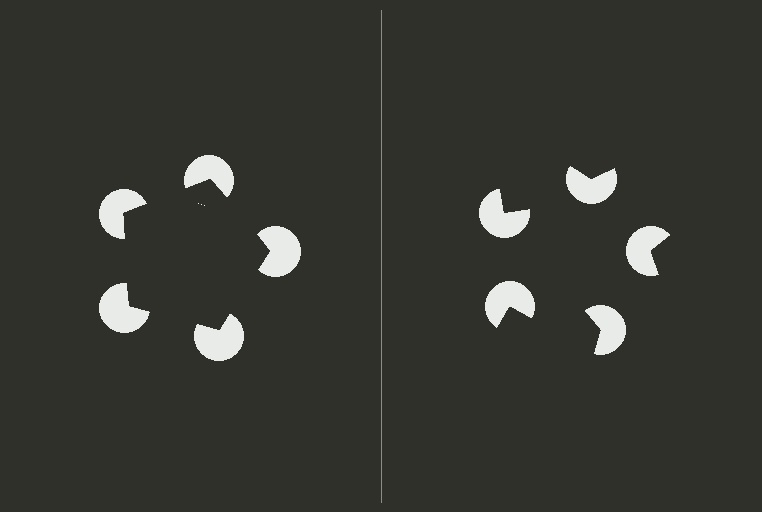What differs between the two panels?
The pac-man discs are positioned identically on both sides; only the wedge orientations differ. On the left they align to a pentagon; on the right they are misaligned.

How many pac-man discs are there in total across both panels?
10 — 5 on each side.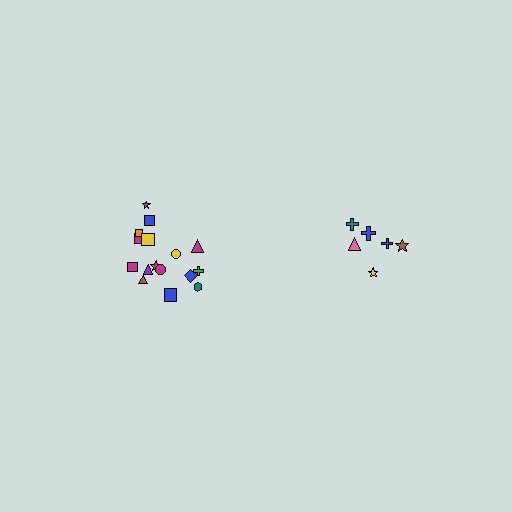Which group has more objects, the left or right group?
The left group.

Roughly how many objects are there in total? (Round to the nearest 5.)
Roughly 25 objects in total.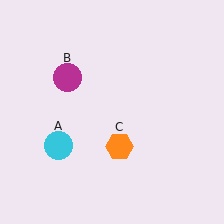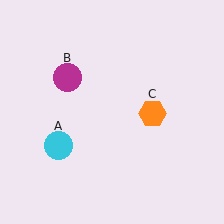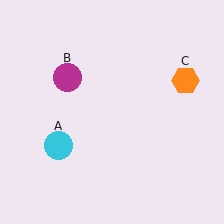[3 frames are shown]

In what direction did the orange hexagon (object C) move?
The orange hexagon (object C) moved up and to the right.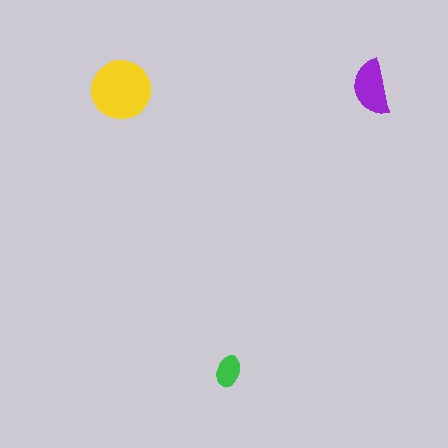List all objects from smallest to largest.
The green ellipse, the purple semicircle, the yellow circle.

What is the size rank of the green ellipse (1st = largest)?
3rd.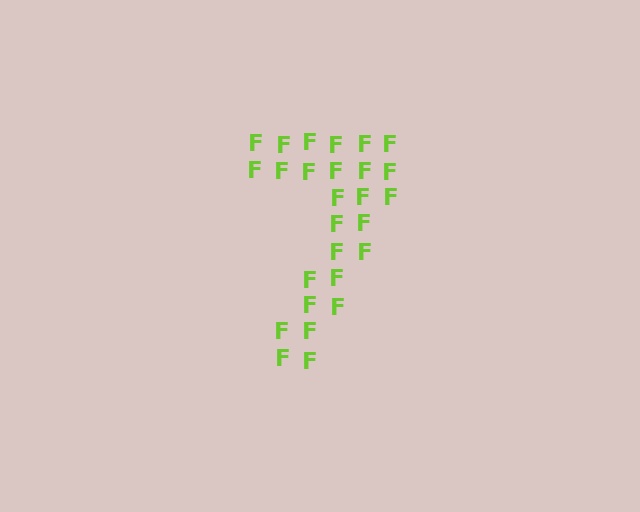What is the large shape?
The large shape is the digit 7.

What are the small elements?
The small elements are letter F's.